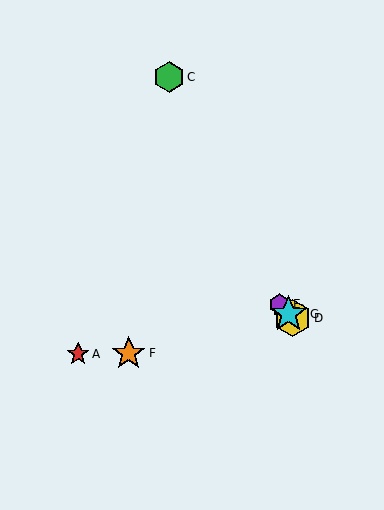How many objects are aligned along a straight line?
4 objects (B, D, E, G) are aligned along a straight line.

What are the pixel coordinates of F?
Object F is at (129, 353).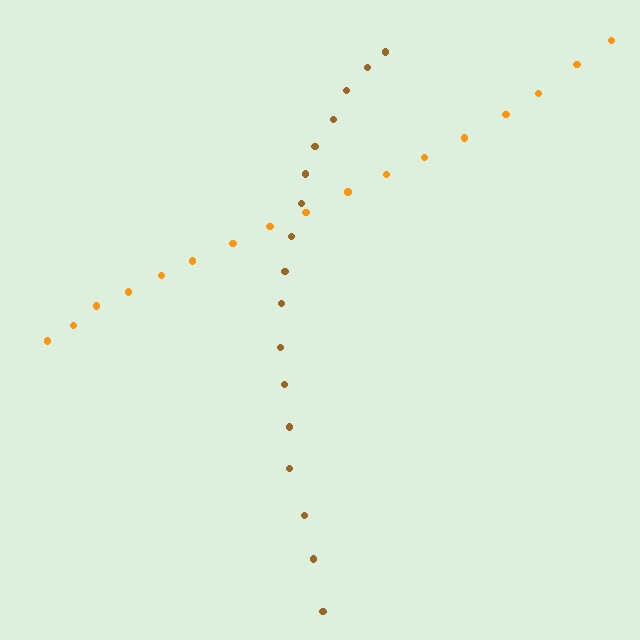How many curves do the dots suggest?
There are 2 distinct paths.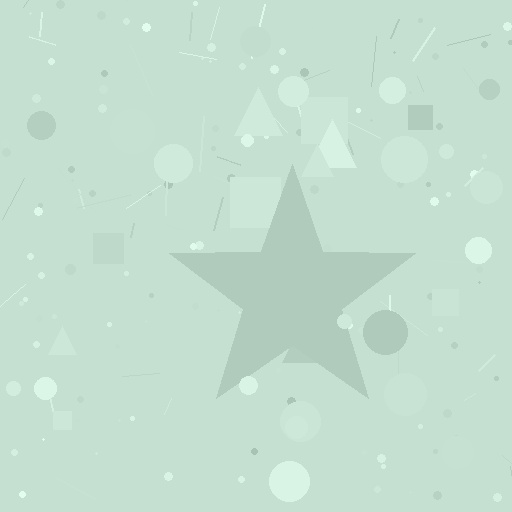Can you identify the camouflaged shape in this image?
The camouflaged shape is a star.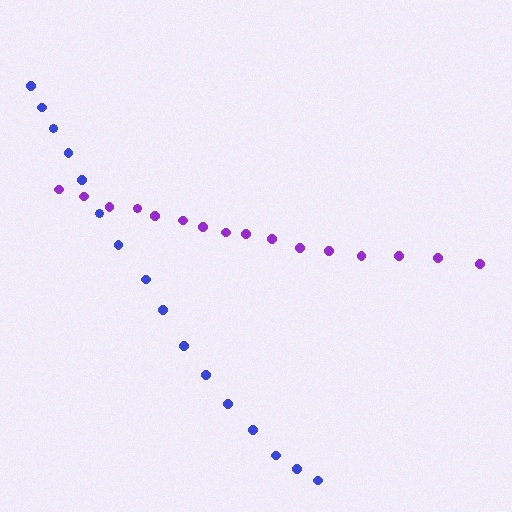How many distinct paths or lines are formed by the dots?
There are 2 distinct paths.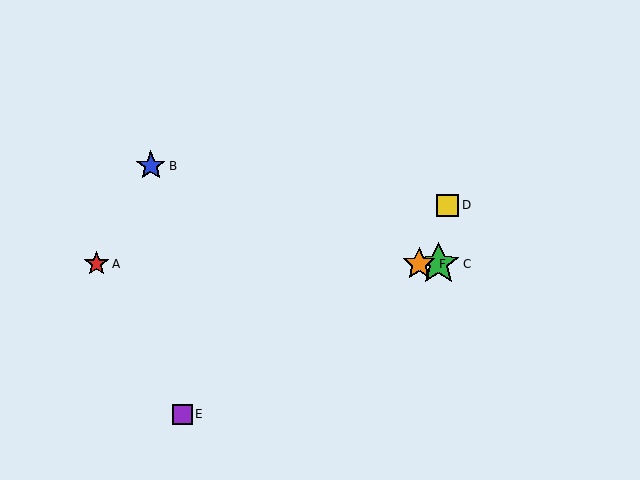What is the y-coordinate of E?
Object E is at y≈414.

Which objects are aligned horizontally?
Objects A, C, F are aligned horizontally.